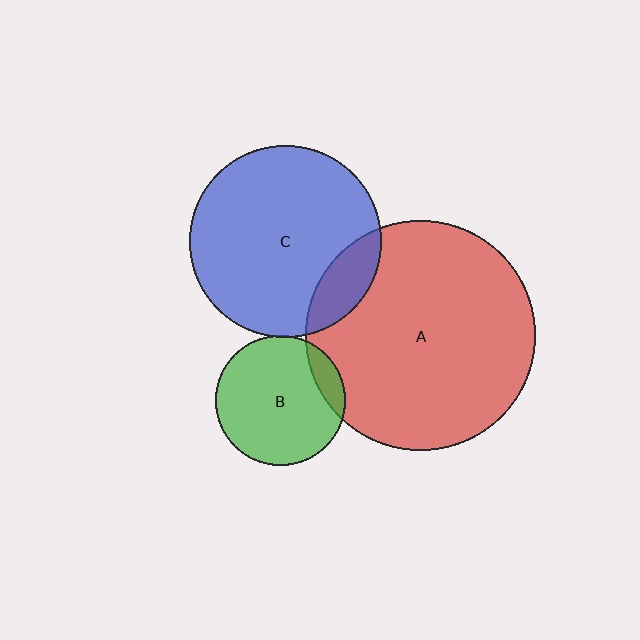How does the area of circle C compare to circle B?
Approximately 2.2 times.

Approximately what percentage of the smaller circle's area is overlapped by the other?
Approximately 5%.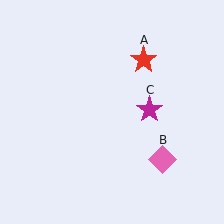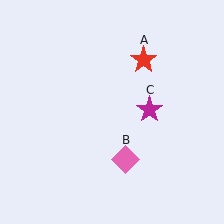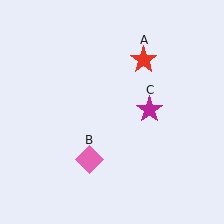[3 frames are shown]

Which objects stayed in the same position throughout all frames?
Red star (object A) and magenta star (object C) remained stationary.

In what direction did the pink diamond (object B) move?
The pink diamond (object B) moved left.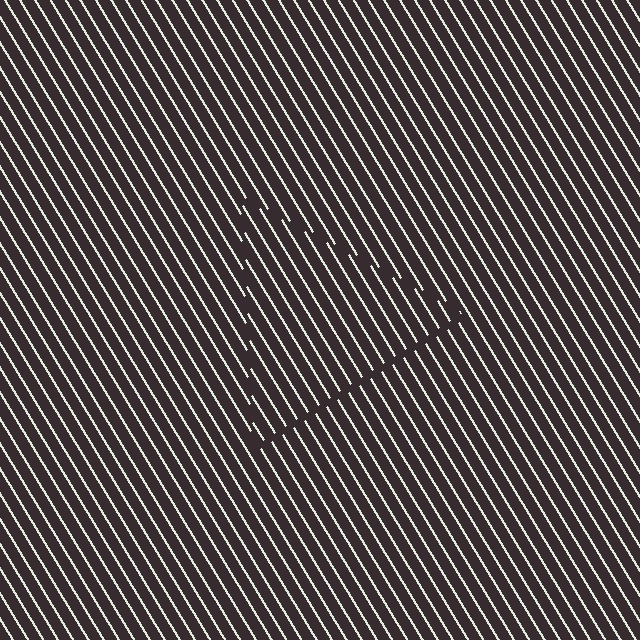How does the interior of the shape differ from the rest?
The interior of the shape contains the same grating, shifted by half a period — the contour is defined by the phase discontinuity where line-ends from the inner and outer gratings abut.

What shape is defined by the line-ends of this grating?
An illusory triangle. The interior of the shape contains the same grating, shifted by half a period — the contour is defined by the phase discontinuity where line-ends from the inner and outer gratings abut.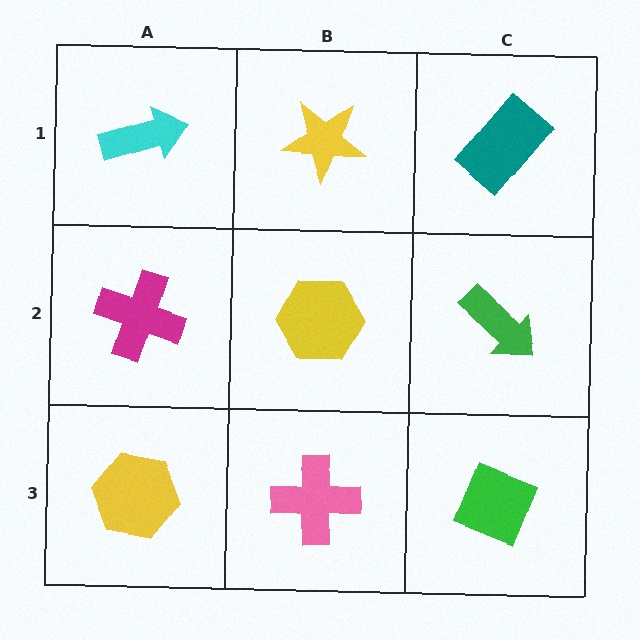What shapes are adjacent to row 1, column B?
A yellow hexagon (row 2, column B), a cyan arrow (row 1, column A), a teal rectangle (row 1, column C).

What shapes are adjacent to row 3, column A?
A magenta cross (row 2, column A), a pink cross (row 3, column B).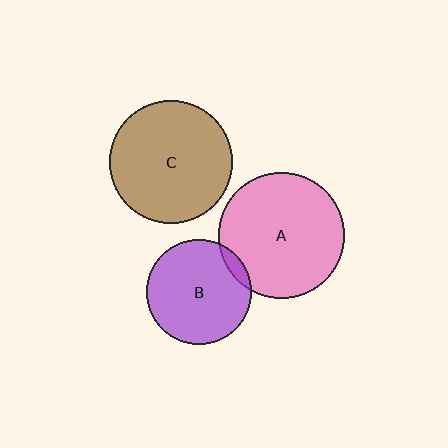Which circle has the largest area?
Circle A (pink).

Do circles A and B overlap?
Yes.